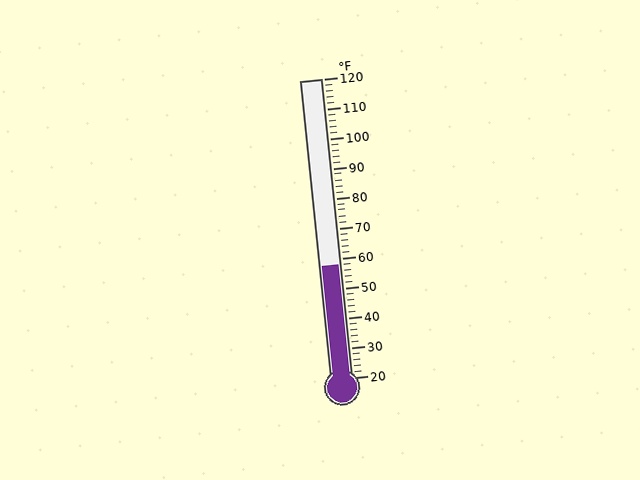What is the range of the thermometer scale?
The thermometer scale ranges from 20°F to 120°F.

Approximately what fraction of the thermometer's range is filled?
The thermometer is filled to approximately 40% of its range.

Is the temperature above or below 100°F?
The temperature is below 100°F.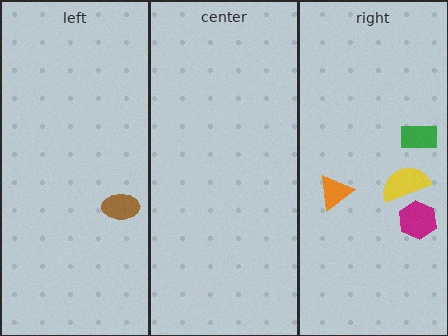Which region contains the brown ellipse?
The left region.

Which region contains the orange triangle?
The right region.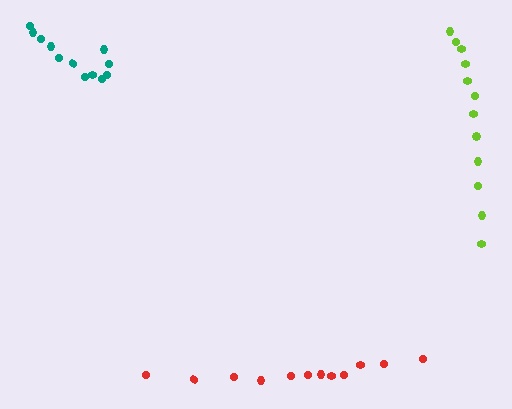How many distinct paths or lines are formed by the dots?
There are 3 distinct paths.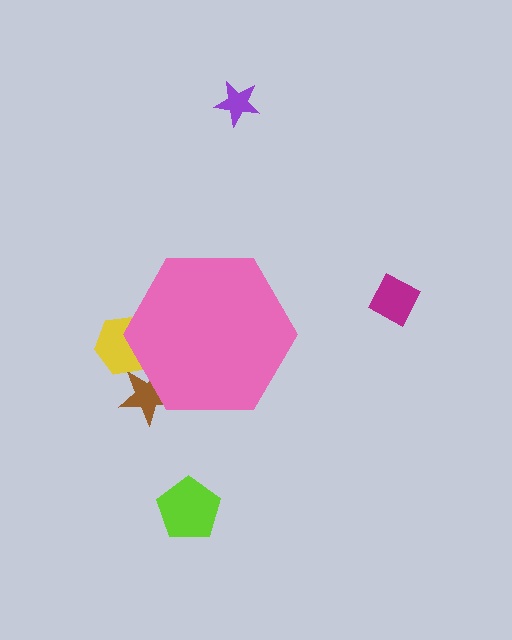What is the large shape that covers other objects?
A pink hexagon.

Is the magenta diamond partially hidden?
No, the magenta diamond is fully visible.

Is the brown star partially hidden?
Yes, the brown star is partially hidden behind the pink hexagon.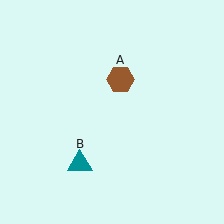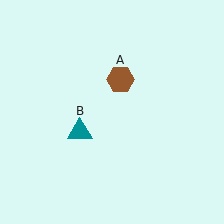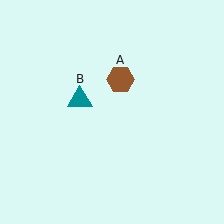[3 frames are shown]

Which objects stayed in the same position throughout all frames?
Brown hexagon (object A) remained stationary.